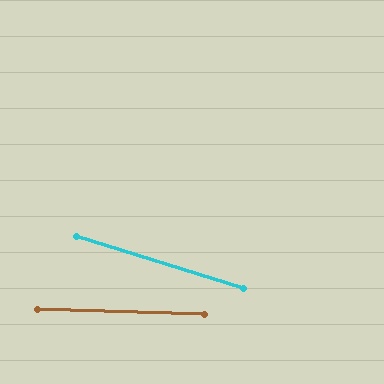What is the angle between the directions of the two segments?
Approximately 16 degrees.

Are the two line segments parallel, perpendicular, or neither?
Neither parallel nor perpendicular — they differ by about 16°.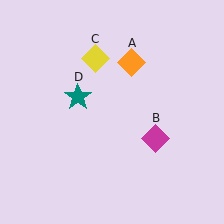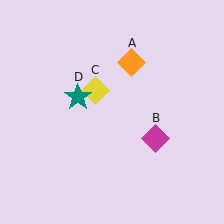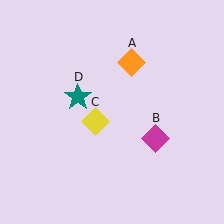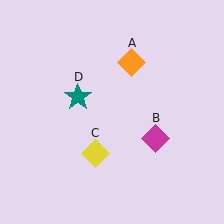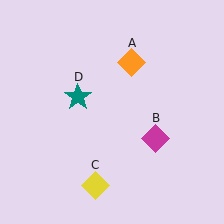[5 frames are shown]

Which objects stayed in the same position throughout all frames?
Orange diamond (object A) and magenta diamond (object B) and teal star (object D) remained stationary.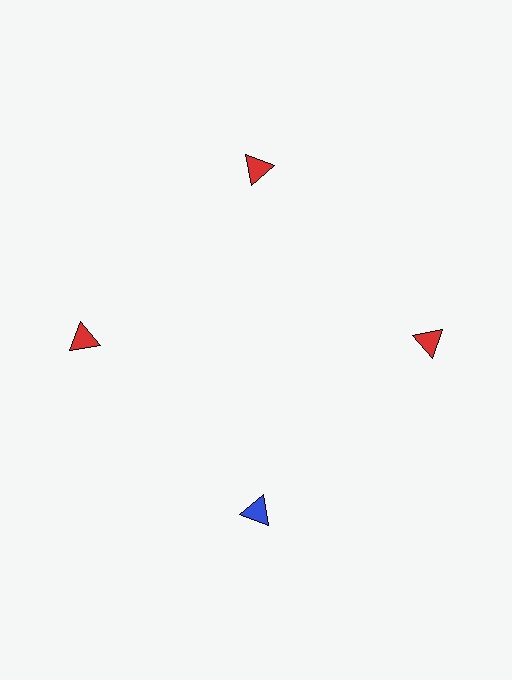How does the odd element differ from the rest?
It has a different color: blue instead of red.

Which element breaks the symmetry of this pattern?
The blue triangle at roughly the 6 o'clock position breaks the symmetry. All other shapes are red triangles.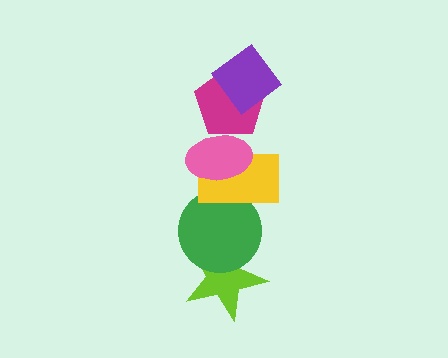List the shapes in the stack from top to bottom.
From top to bottom: the purple diamond, the magenta pentagon, the pink ellipse, the yellow rectangle, the green circle, the lime star.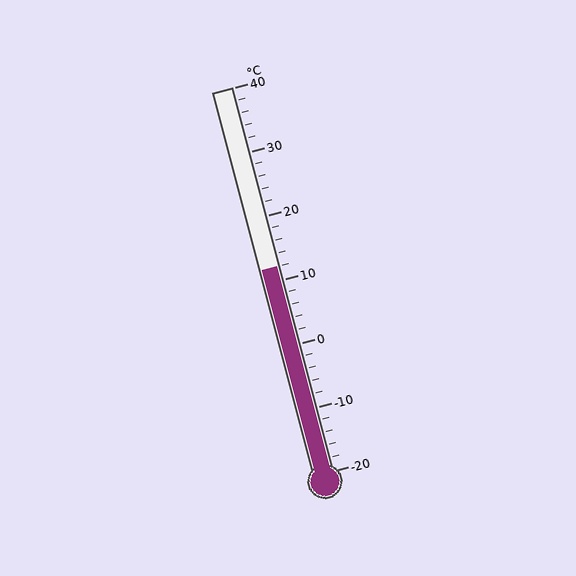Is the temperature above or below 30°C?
The temperature is below 30°C.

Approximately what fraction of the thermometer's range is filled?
The thermometer is filled to approximately 55% of its range.